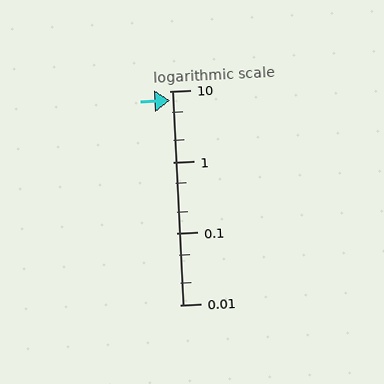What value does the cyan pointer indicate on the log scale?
The pointer indicates approximately 7.4.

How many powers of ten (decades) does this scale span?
The scale spans 3 decades, from 0.01 to 10.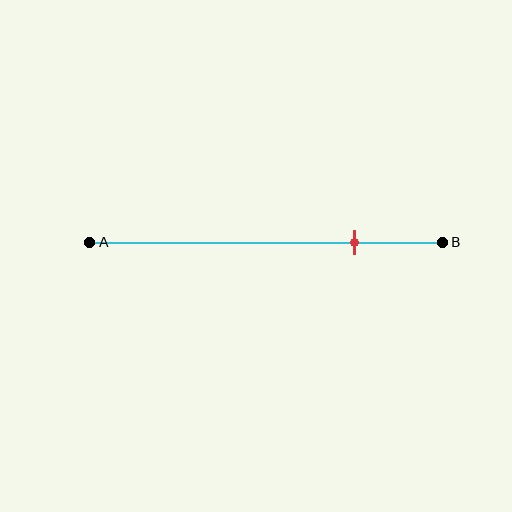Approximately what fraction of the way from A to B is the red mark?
The red mark is approximately 75% of the way from A to B.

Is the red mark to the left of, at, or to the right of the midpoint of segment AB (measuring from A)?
The red mark is to the right of the midpoint of segment AB.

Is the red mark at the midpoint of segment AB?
No, the mark is at about 75% from A, not at the 50% midpoint.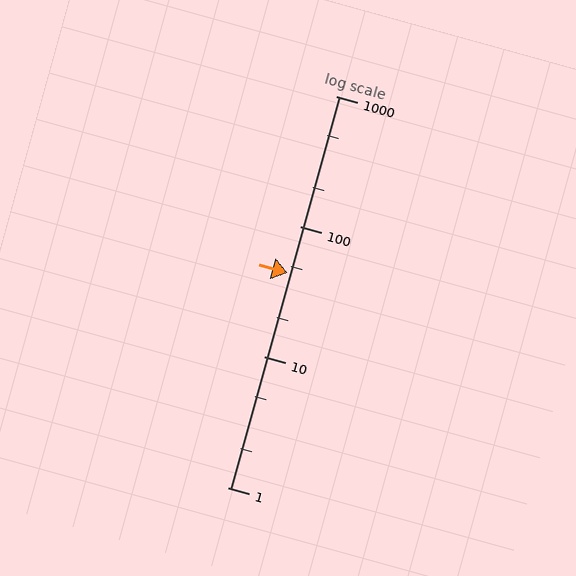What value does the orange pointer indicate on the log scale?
The pointer indicates approximately 44.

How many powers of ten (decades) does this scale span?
The scale spans 3 decades, from 1 to 1000.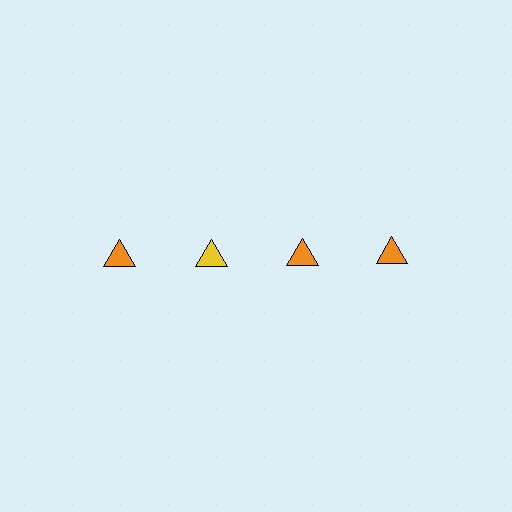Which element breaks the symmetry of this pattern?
The yellow triangle in the top row, second from left column breaks the symmetry. All other shapes are orange triangles.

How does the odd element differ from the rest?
It has a different color: yellow instead of orange.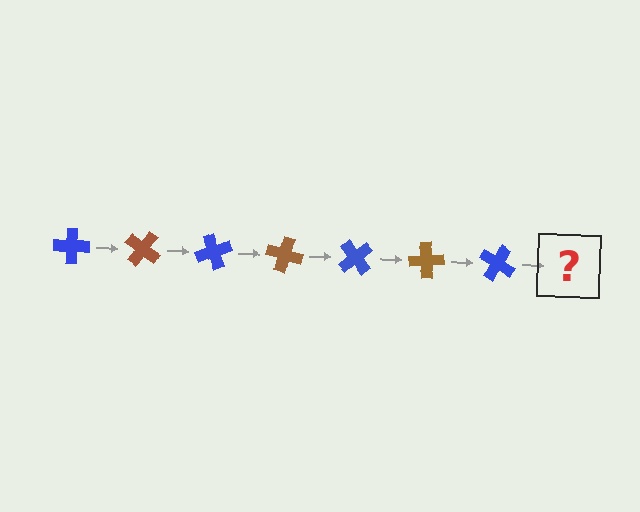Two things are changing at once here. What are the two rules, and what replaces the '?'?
The two rules are that it rotates 35 degrees each step and the color cycles through blue and brown. The '?' should be a brown cross, rotated 245 degrees from the start.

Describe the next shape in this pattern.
It should be a brown cross, rotated 245 degrees from the start.